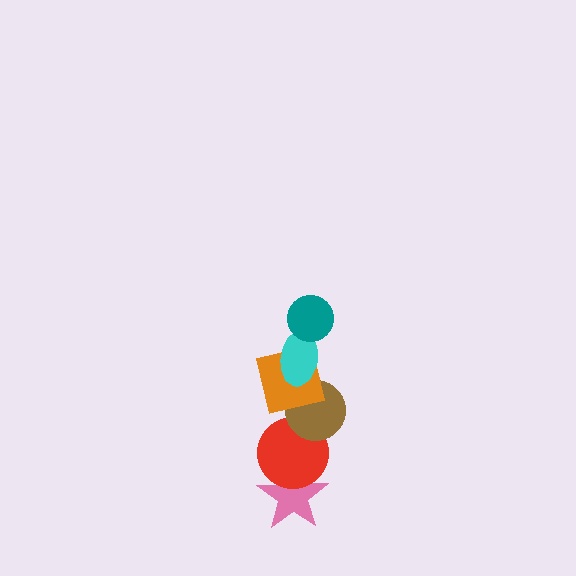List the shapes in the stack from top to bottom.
From top to bottom: the teal circle, the cyan ellipse, the orange square, the brown circle, the red circle, the pink star.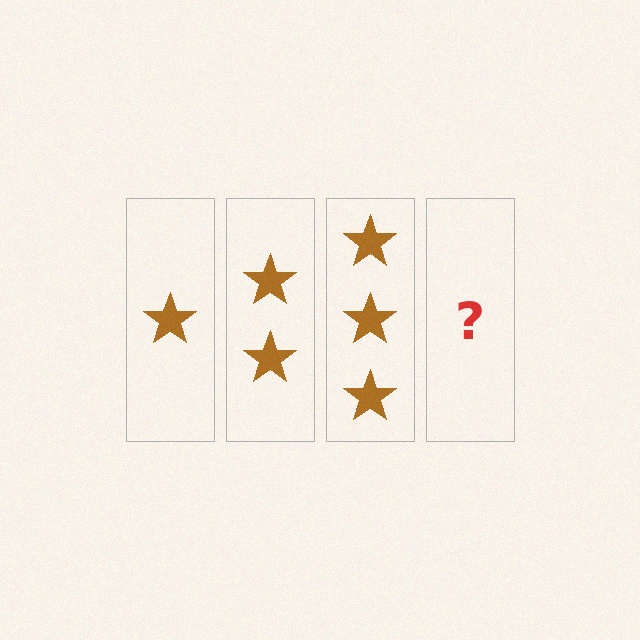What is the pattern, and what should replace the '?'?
The pattern is that each step adds one more star. The '?' should be 4 stars.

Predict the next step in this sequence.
The next step is 4 stars.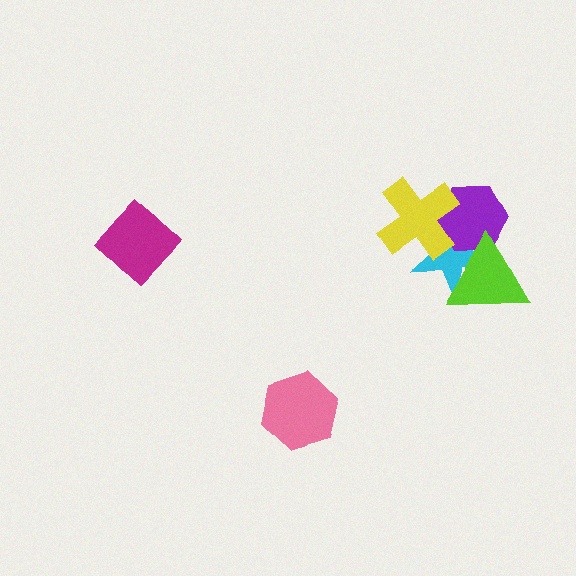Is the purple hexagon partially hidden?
Yes, it is partially covered by another shape.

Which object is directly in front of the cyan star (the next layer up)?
The purple hexagon is directly in front of the cyan star.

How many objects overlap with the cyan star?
3 objects overlap with the cyan star.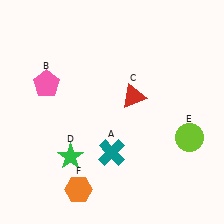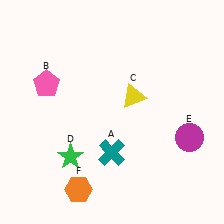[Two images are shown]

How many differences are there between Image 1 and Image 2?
There are 2 differences between the two images.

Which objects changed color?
C changed from red to yellow. E changed from lime to magenta.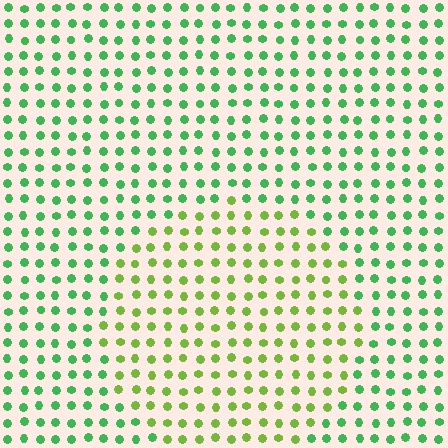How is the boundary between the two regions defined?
The boundary is defined purely by a slight shift in hue (about 39 degrees). Spacing, size, and orientation are identical on both sides.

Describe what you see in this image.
The image is filled with small green elements in a uniform arrangement. A circle-shaped region is visible where the elements are tinted to a slightly different hue, forming a subtle color boundary.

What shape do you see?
I see a circle.